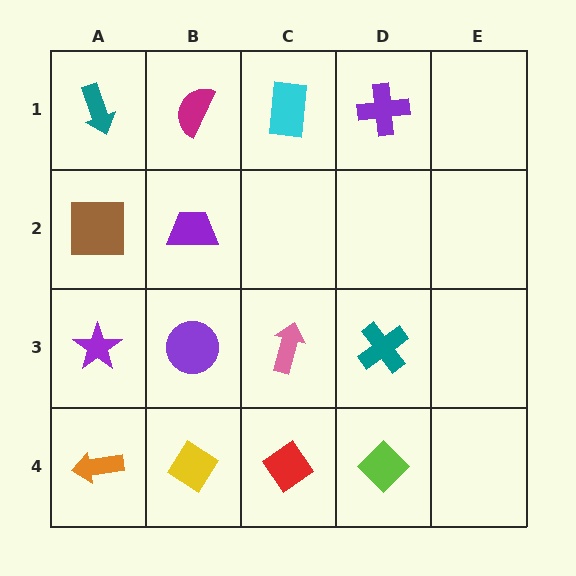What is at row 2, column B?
A purple trapezoid.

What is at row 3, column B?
A purple circle.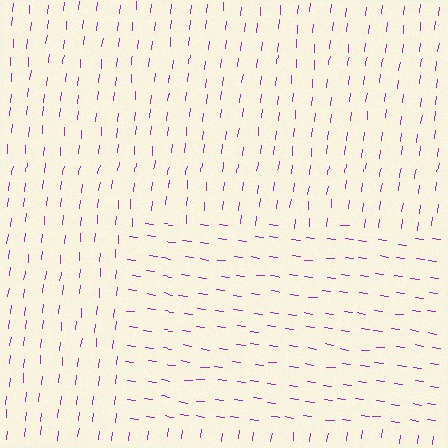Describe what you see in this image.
The image is filled with small purple line segments. A rectangle region in the image has lines oriented differently from the surrounding lines, creating a visible texture boundary.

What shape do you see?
I see a rectangle.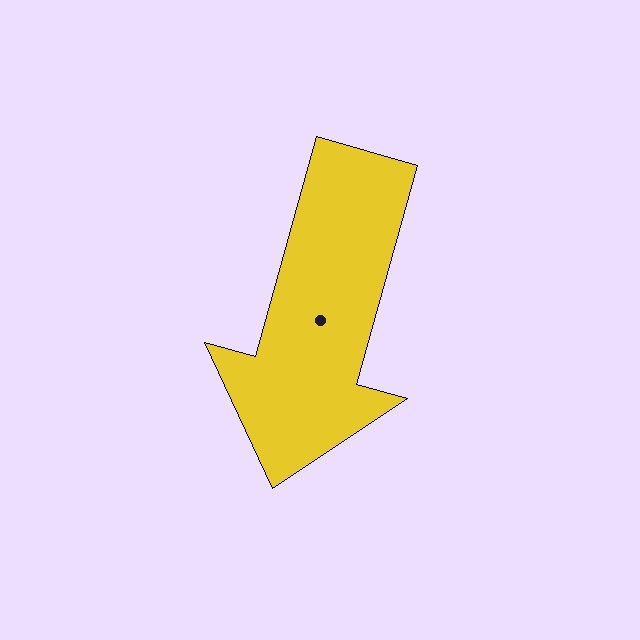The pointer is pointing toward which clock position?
Roughly 7 o'clock.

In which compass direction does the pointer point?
South.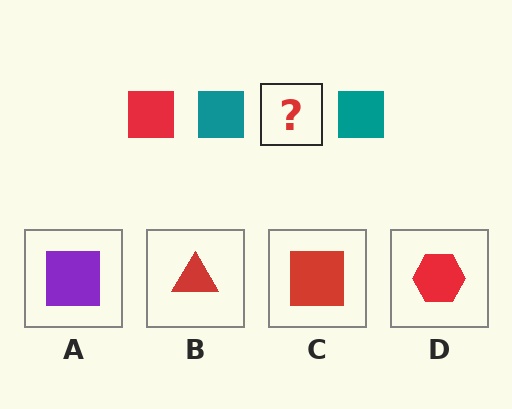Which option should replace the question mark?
Option C.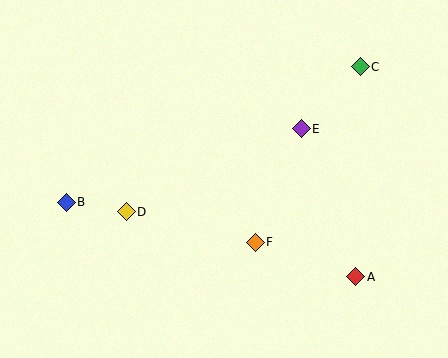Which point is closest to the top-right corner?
Point C is closest to the top-right corner.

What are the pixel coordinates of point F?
Point F is at (255, 242).